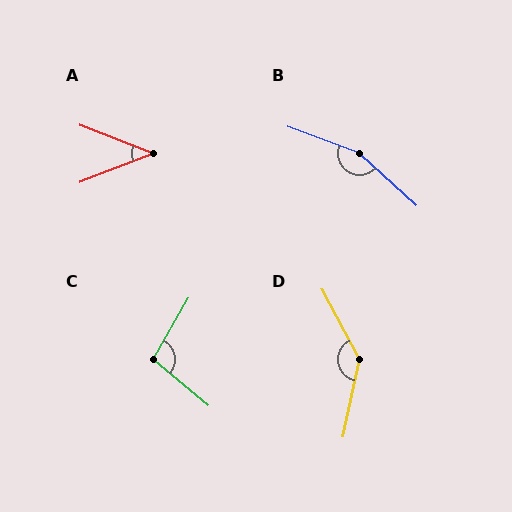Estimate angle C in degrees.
Approximately 100 degrees.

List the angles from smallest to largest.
A (42°), C (100°), D (140°), B (158°).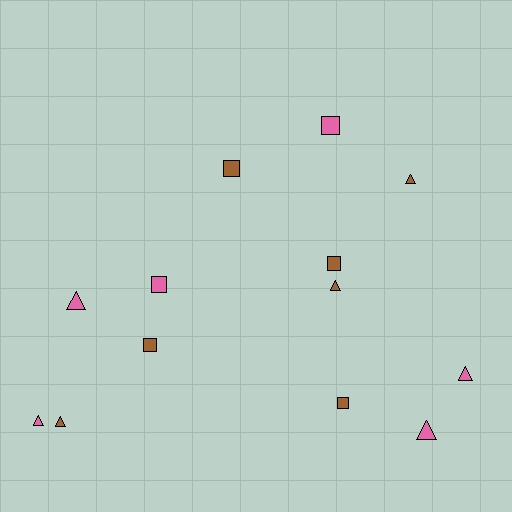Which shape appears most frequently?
Triangle, with 7 objects.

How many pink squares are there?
There are 2 pink squares.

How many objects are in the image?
There are 13 objects.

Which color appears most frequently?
Brown, with 7 objects.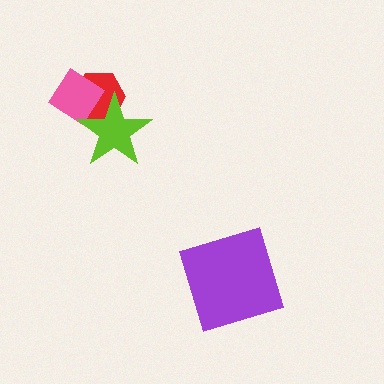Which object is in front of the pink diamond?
The lime star is in front of the pink diamond.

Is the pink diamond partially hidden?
Yes, it is partially covered by another shape.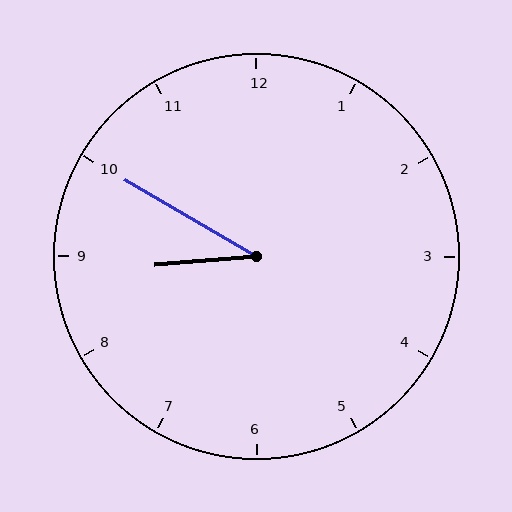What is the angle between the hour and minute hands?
Approximately 35 degrees.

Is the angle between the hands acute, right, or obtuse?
It is acute.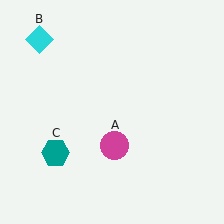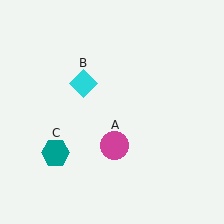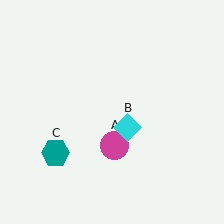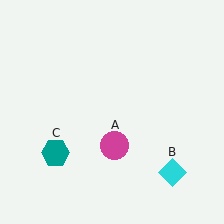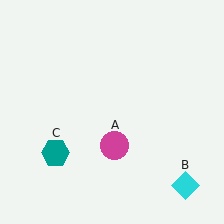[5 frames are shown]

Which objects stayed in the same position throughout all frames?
Magenta circle (object A) and teal hexagon (object C) remained stationary.